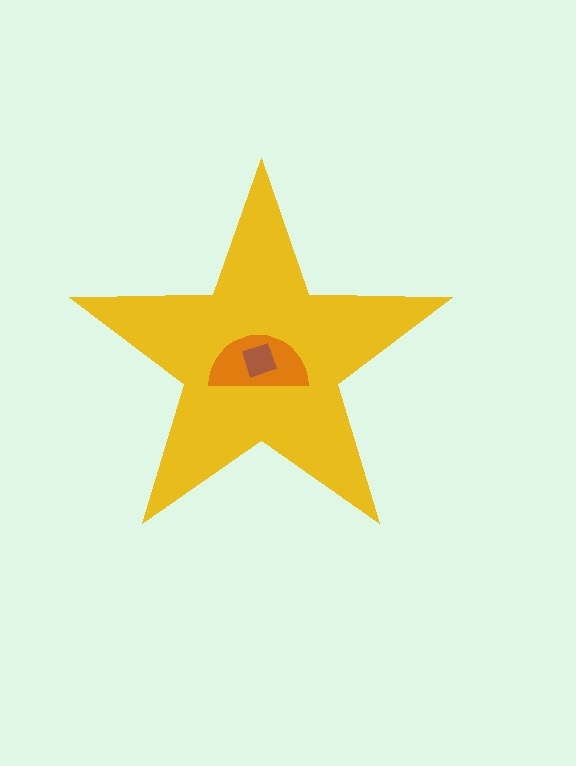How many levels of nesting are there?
3.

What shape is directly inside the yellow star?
The orange semicircle.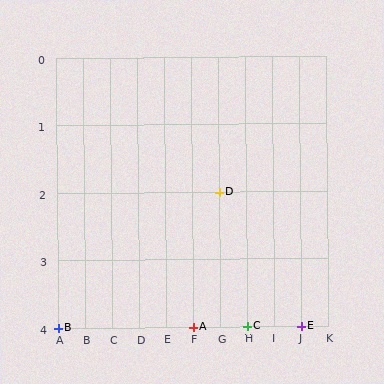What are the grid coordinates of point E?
Point E is at grid coordinates (J, 4).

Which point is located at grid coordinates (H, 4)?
Point C is at (H, 4).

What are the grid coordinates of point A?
Point A is at grid coordinates (F, 4).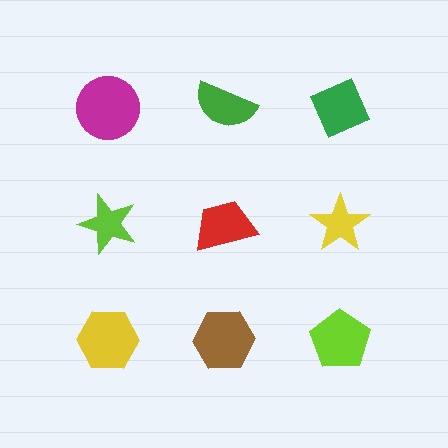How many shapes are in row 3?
3 shapes.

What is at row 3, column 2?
A brown hexagon.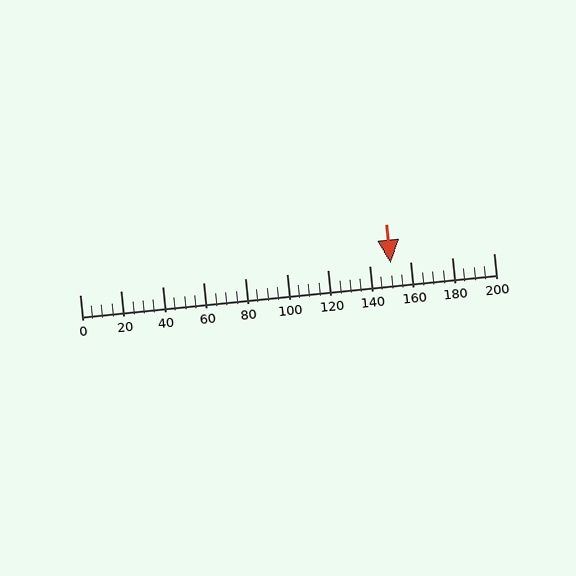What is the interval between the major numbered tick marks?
The major tick marks are spaced 20 units apart.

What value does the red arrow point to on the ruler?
The red arrow points to approximately 150.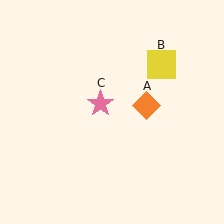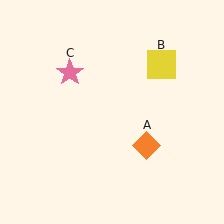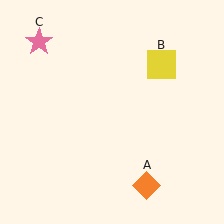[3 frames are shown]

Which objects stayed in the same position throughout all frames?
Yellow square (object B) remained stationary.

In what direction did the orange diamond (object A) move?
The orange diamond (object A) moved down.